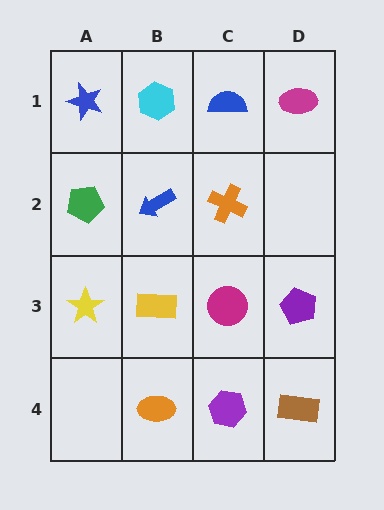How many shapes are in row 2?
3 shapes.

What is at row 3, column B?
A yellow rectangle.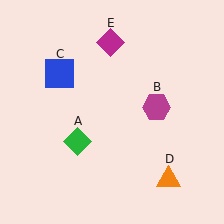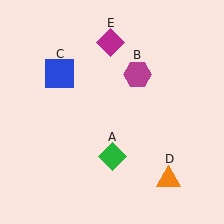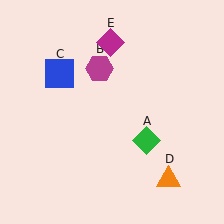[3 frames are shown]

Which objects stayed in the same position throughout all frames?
Blue square (object C) and orange triangle (object D) and magenta diamond (object E) remained stationary.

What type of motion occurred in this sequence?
The green diamond (object A), magenta hexagon (object B) rotated counterclockwise around the center of the scene.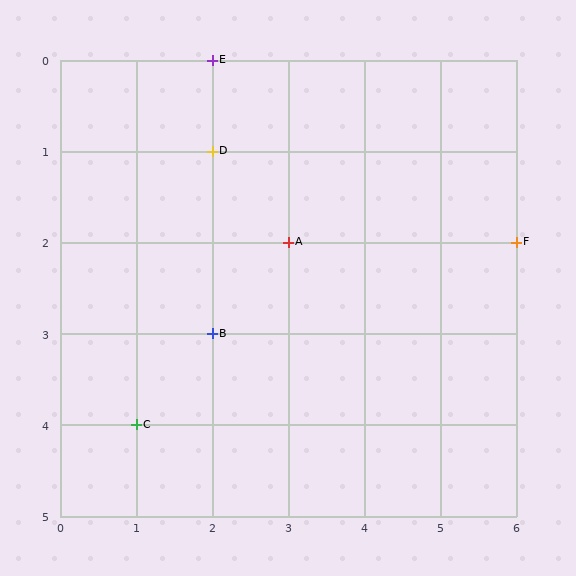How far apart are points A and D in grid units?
Points A and D are 1 column and 1 row apart (about 1.4 grid units diagonally).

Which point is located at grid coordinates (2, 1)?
Point D is at (2, 1).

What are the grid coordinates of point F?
Point F is at grid coordinates (6, 2).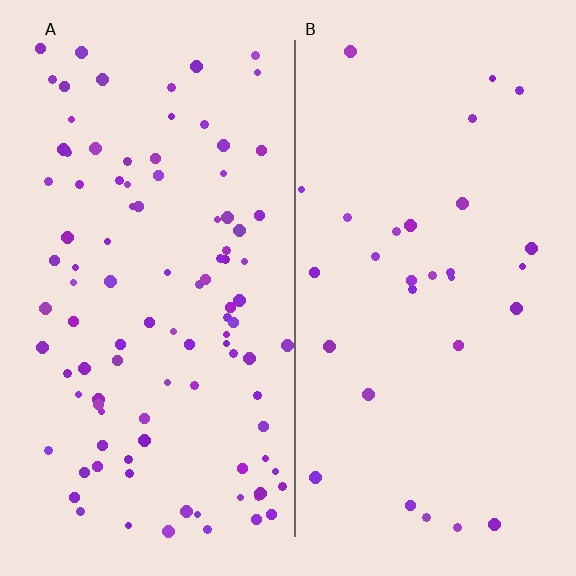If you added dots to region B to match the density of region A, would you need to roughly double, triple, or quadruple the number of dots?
Approximately triple.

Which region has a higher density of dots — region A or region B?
A (the left).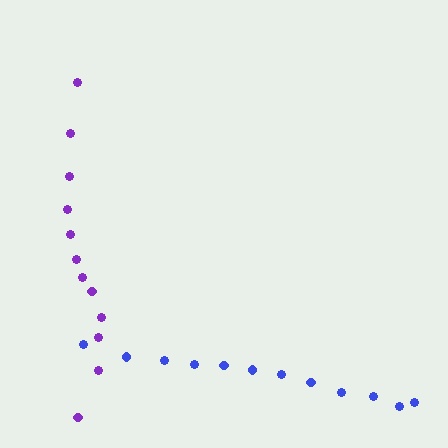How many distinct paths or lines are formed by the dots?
There are 2 distinct paths.